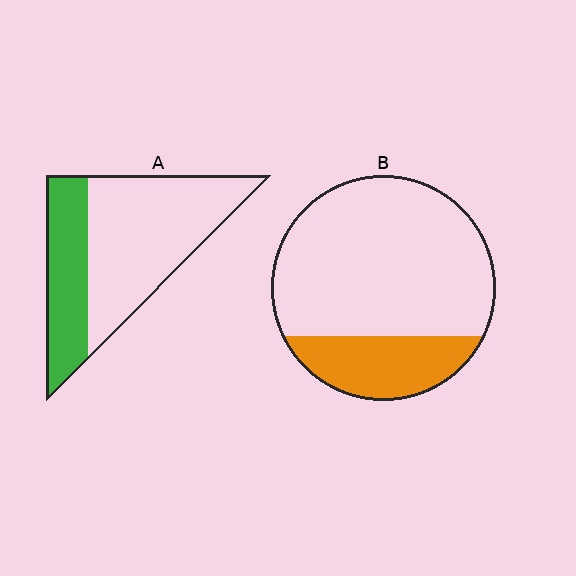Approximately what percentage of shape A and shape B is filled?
A is approximately 35% and B is approximately 25%.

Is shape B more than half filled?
No.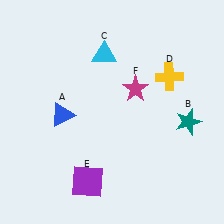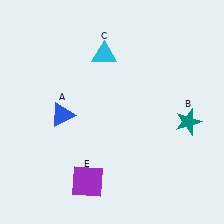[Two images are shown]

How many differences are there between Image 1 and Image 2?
There are 2 differences between the two images.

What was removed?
The magenta star (F), the yellow cross (D) were removed in Image 2.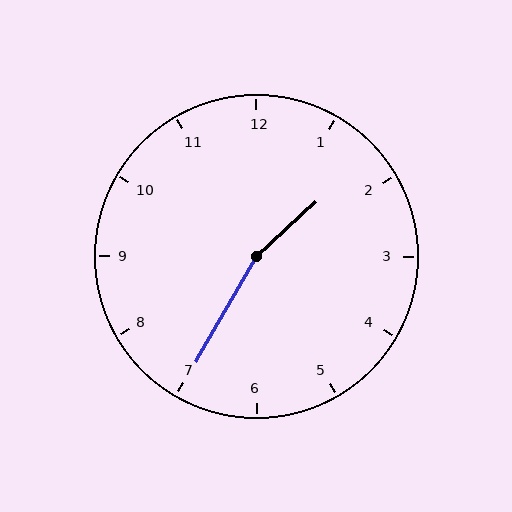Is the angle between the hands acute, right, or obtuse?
It is obtuse.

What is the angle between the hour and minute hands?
Approximately 162 degrees.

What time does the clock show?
1:35.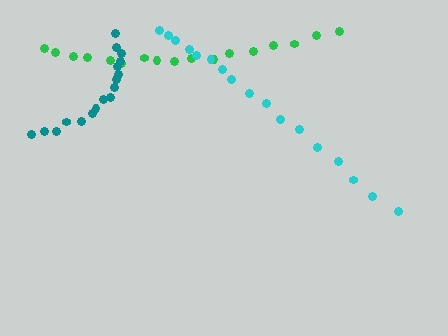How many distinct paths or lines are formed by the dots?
There are 3 distinct paths.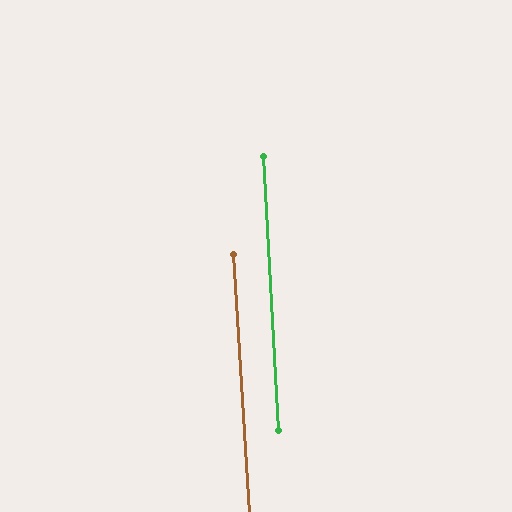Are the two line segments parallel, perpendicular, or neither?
Parallel — their directions differ by only 0.4°.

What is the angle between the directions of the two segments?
Approximately 0 degrees.